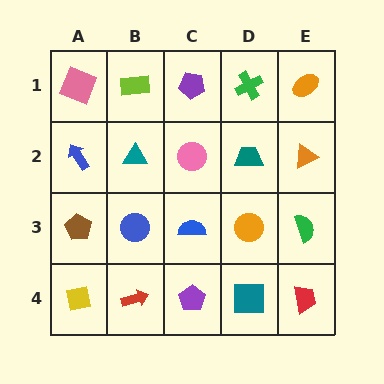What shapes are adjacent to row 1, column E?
An orange triangle (row 2, column E), a green cross (row 1, column D).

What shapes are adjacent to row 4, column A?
A brown pentagon (row 3, column A), a red arrow (row 4, column B).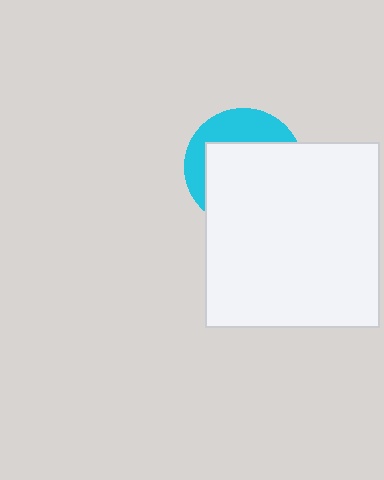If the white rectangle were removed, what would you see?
You would see the complete cyan circle.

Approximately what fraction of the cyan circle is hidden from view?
Roughly 66% of the cyan circle is hidden behind the white rectangle.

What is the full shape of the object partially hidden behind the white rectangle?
The partially hidden object is a cyan circle.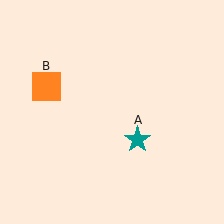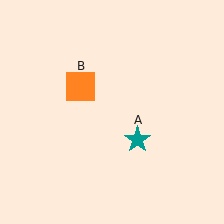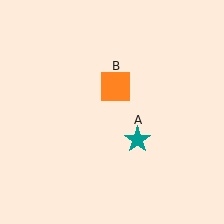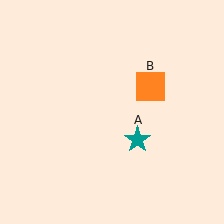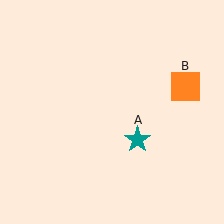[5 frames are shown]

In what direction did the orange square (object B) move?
The orange square (object B) moved right.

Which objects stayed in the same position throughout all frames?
Teal star (object A) remained stationary.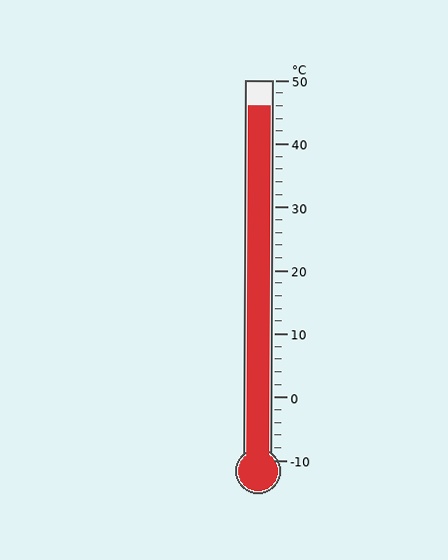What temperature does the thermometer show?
The thermometer shows approximately 46°C.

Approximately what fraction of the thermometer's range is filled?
The thermometer is filled to approximately 95% of its range.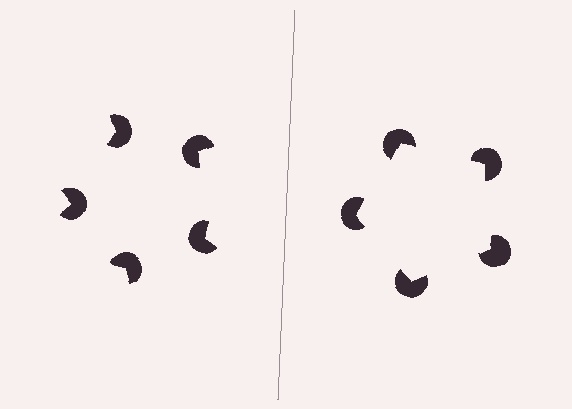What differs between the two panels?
The pac-man discs are positioned identically on both sides; only the wedge orientations differ. On the right they align to a pentagon; on the left they are misaligned.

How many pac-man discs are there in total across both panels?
10 — 5 on each side.